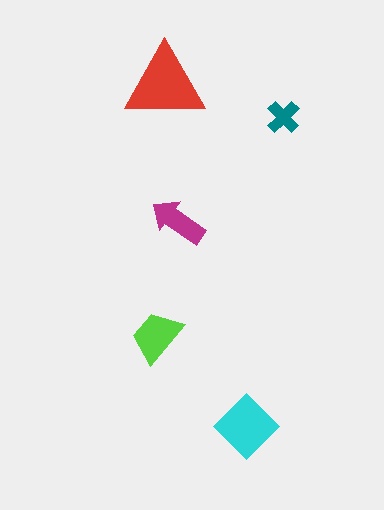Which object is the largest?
The red triangle.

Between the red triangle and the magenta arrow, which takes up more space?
The red triangle.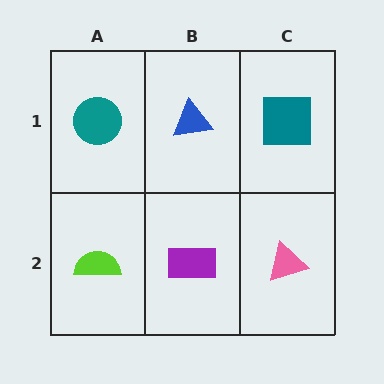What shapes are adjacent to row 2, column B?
A blue triangle (row 1, column B), a lime semicircle (row 2, column A), a pink triangle (row 2, column C).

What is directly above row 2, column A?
A teal circle.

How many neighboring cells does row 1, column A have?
2.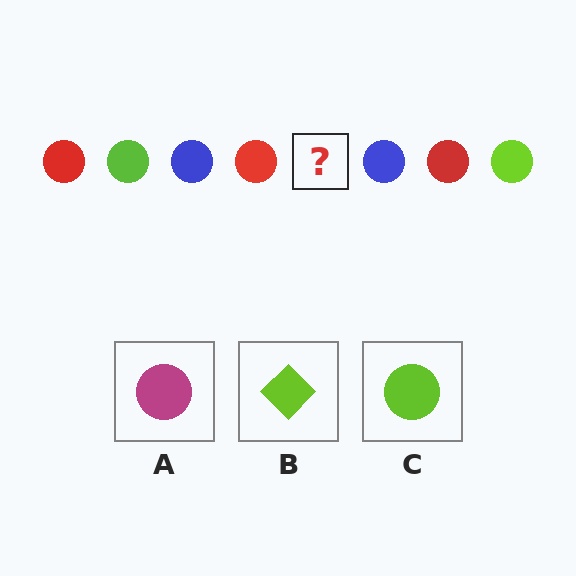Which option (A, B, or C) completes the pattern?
C.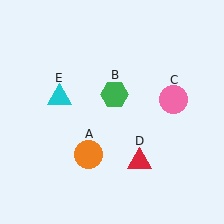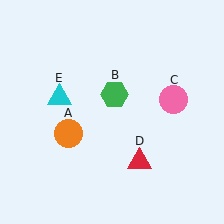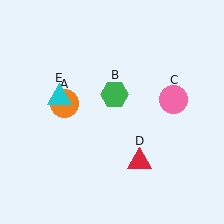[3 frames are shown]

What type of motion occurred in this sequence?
The orange circle (object A) rotated clockwise around the center of the scene.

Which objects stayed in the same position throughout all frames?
Green hexagon (object B) and pink circle (object C) and red triangle (object D) and cyan triangle (object E) remained stationary.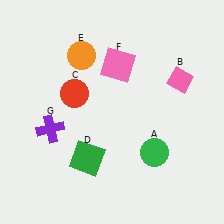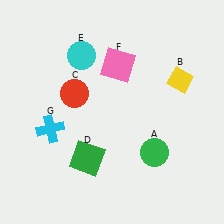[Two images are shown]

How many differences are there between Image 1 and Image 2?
There are 3 differences between the two images.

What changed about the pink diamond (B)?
In Image 1, B is pink. In Image 2, it changed to yellow.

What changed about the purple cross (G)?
In Image 1, G is purple. In Image 2, it changed to cyan.